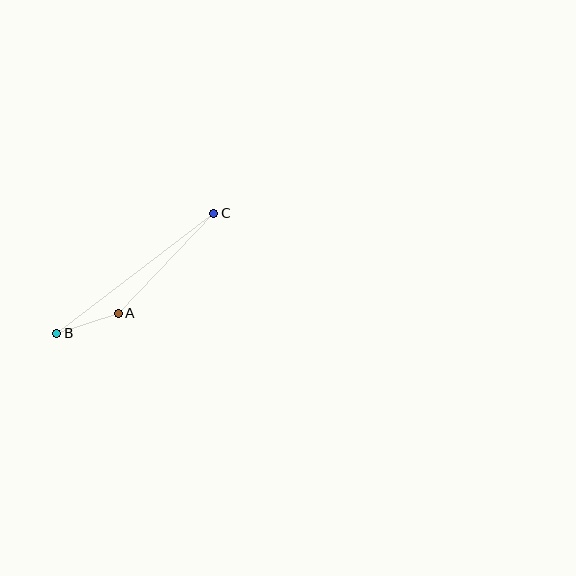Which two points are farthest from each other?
Points B and C are farthest from each other.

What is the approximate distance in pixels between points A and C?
The distance between A and C is approximately 138 pixels.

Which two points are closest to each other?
Points A and B are closest to each other.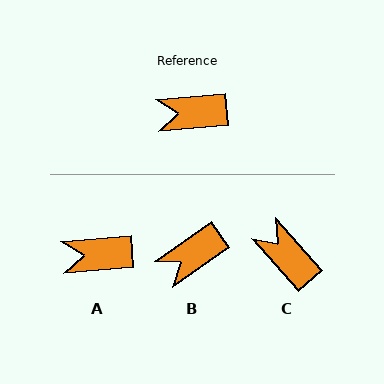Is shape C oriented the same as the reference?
No, it is off by about 53 degrees.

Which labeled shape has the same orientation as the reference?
A.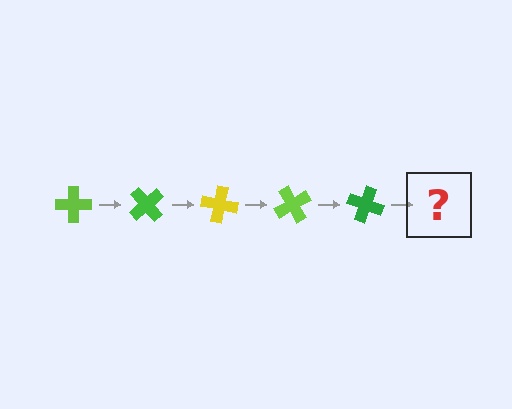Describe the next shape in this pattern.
It should be a yellow cross, rotated 250 degrees from the start.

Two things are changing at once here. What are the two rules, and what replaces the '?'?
The two rules are that it rotates 50 degrees each step and the color cycles through lime, green, and yellow. The '?' should be a yellow cross, rotated 250 degrees from the start.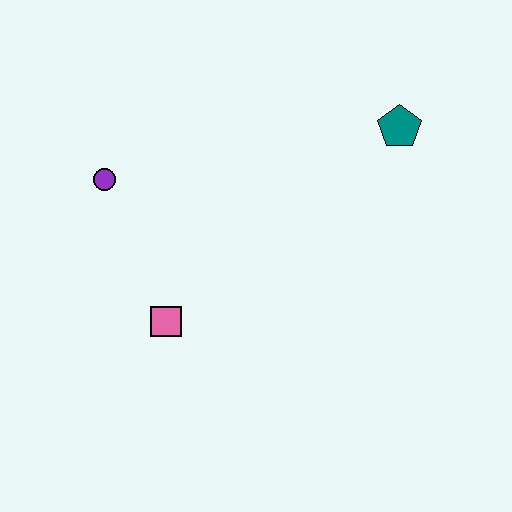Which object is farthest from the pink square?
The teal pentagon is farthest from the pink square.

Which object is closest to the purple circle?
The pink square is closest to the purple circle.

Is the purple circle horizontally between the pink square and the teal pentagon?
No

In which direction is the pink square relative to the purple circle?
The pink square is below the purple circle.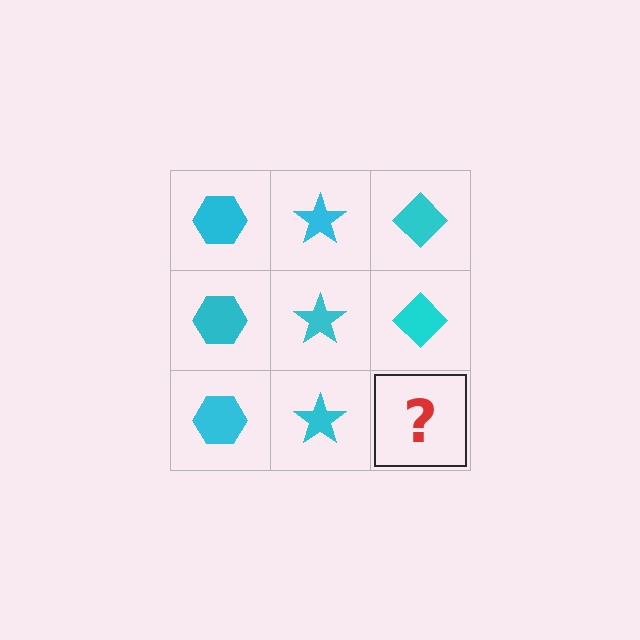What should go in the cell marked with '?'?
The missing cell should contain a cyan diamond.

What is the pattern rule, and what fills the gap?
The rule is that each column has a consistent shape. The gap should be filled with a cyan diamond.